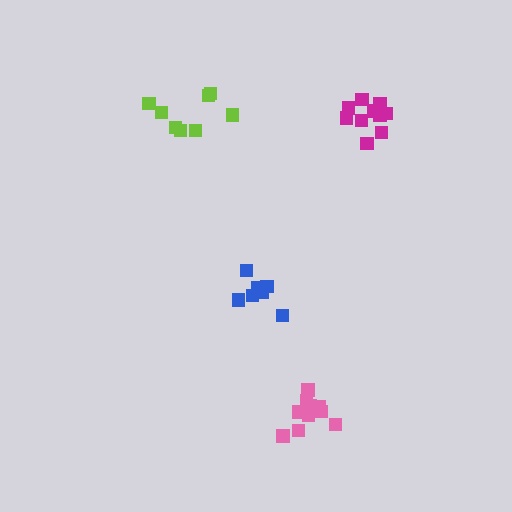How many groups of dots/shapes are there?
There are 4 groups.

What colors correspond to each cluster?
The clusters are colored: magenta, pink, blue, lime.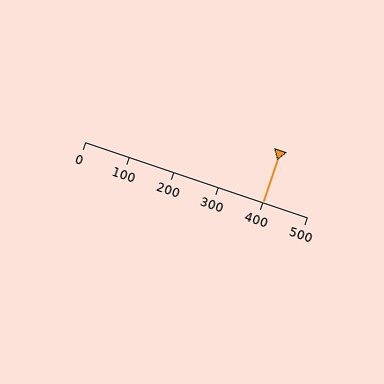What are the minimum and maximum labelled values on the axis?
The axis runs from 0 to 500.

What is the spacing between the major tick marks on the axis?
The major ticks are spaced 100 apart.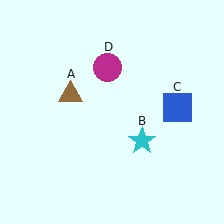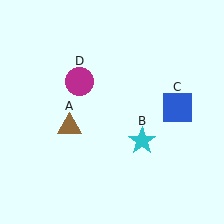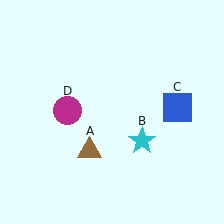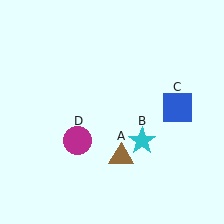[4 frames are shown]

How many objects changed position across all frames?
2 objects changed position: brown triangle (object A), magenta circle (object D).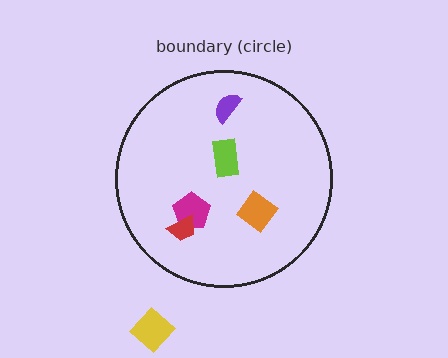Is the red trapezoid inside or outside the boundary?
Inside.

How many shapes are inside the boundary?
5 inside, 1 outside.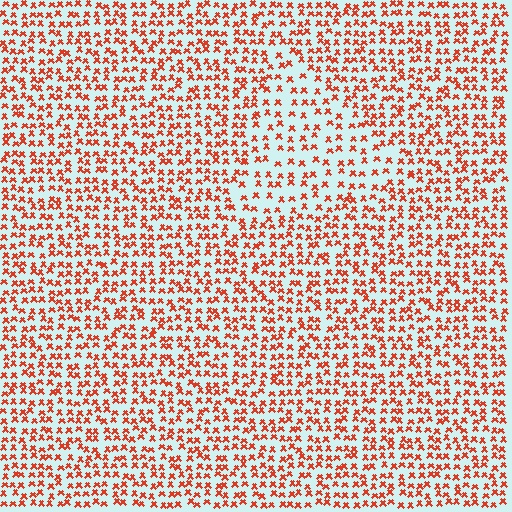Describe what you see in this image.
The image contains small red elements arranged at two different densities. A triangle-shaped region is visible where the elements are less densely packed than the surrounding area.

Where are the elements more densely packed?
The elements are more densely packed outside the triangle boundary.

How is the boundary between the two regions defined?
The boundary is defined by a change in element density (approximately 1.7x ratio). All elements are the same color, size, and shape.